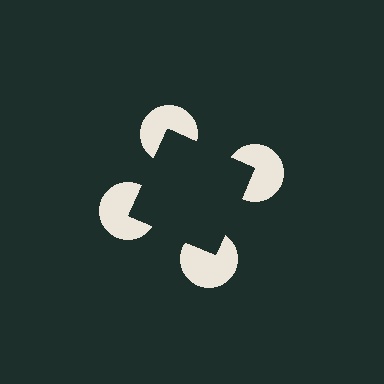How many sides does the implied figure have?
4 sides.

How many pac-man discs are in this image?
There are 4 — one at each vertex of the illusory square.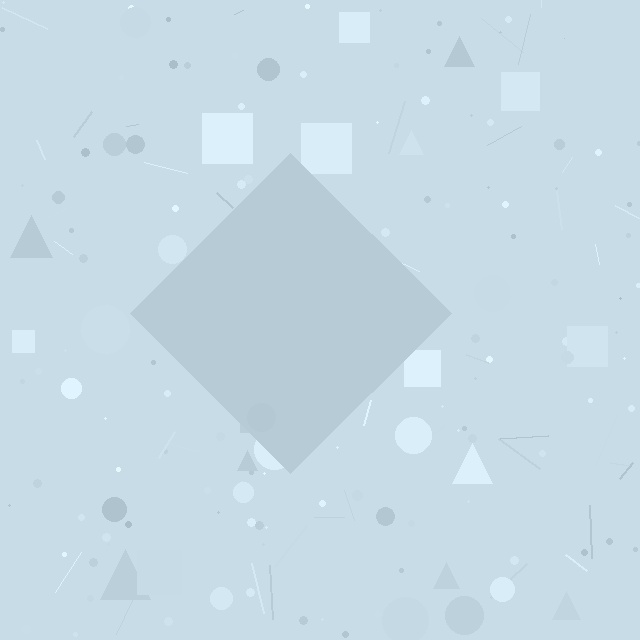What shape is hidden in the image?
A diamond is hidden in the image.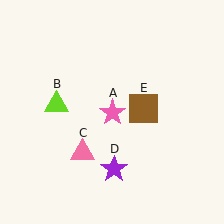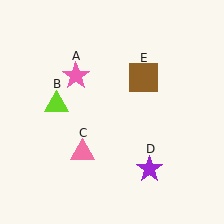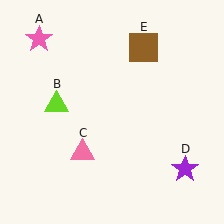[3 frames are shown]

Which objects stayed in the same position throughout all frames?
Lime triangle (object B) and pink triangle (object C) remained stationary.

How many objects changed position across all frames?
3 objects changed position: pink star (object A), purple star (object D), brown square (object E).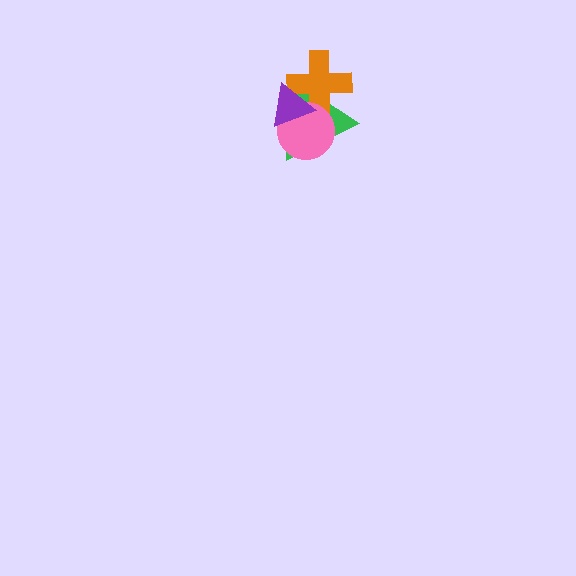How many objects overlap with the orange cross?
3 objects overlap with the orange cross.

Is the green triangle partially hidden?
Yes, it is partially covered by another shape.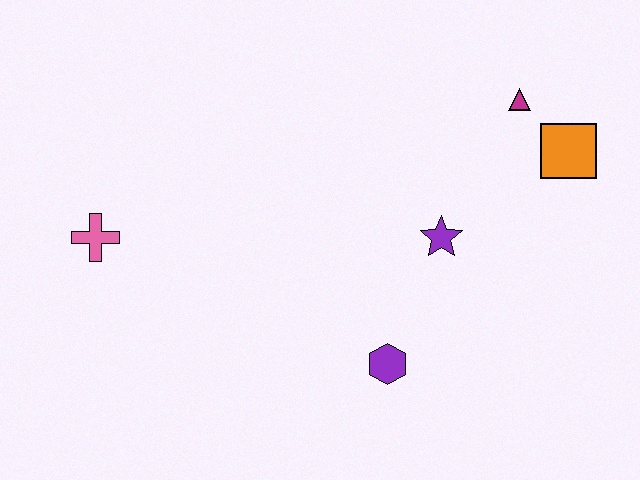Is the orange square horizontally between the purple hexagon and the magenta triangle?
No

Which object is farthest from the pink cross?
The orange square is farthest from the pink cross.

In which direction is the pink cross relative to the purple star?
The pink cross is to the left of the purple star.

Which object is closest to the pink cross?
The purple hexagon is closest to the pink cross.